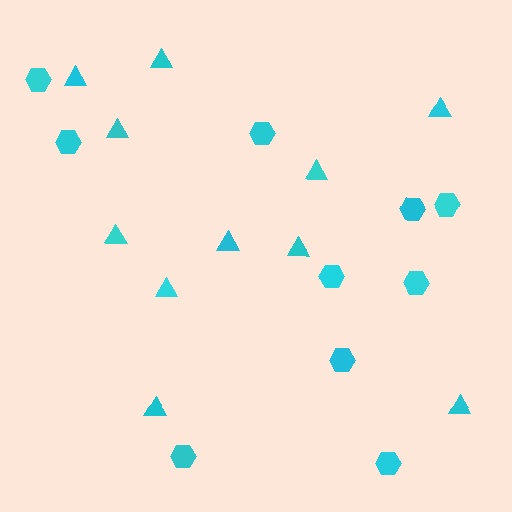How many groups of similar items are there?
There are 2 groups: one group of hexagons (10) and one group of triangles (11).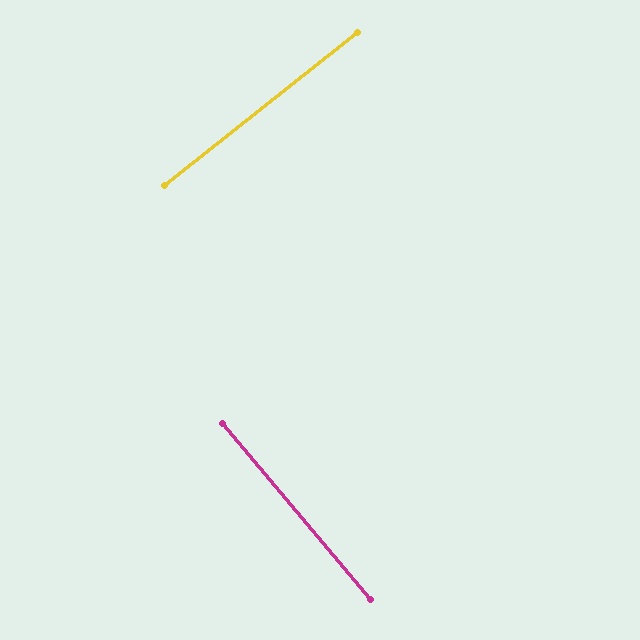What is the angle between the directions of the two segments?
Approximately 88 degrees.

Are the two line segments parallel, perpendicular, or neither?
Perpendicular — they meet at approximately 88°.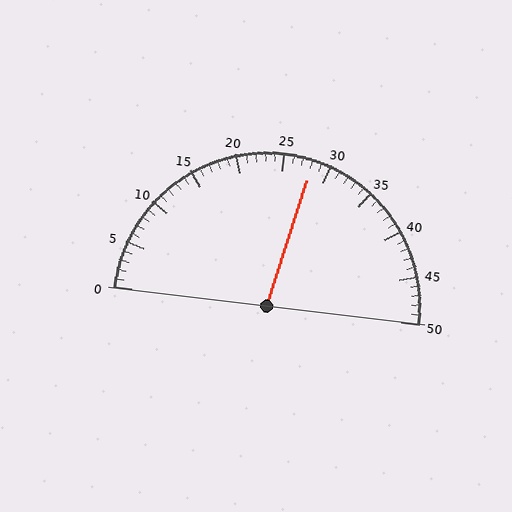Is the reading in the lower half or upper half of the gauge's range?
The reading is in the upper half of the range (0 to 50).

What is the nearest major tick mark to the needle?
The nearest major tick mark is 30.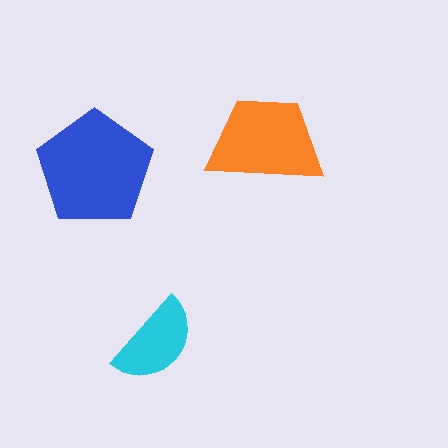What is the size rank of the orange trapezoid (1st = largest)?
2nd.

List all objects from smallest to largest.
The cyan semicircle, the orange trapezoid, the blue pentagon.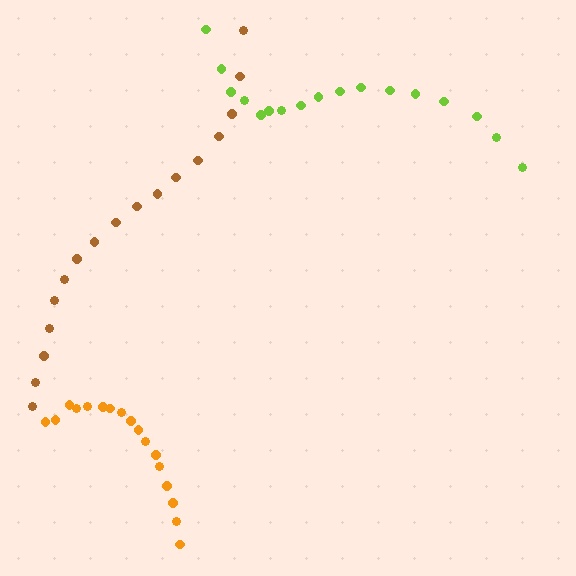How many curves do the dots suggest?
There are 3 distinct paths.